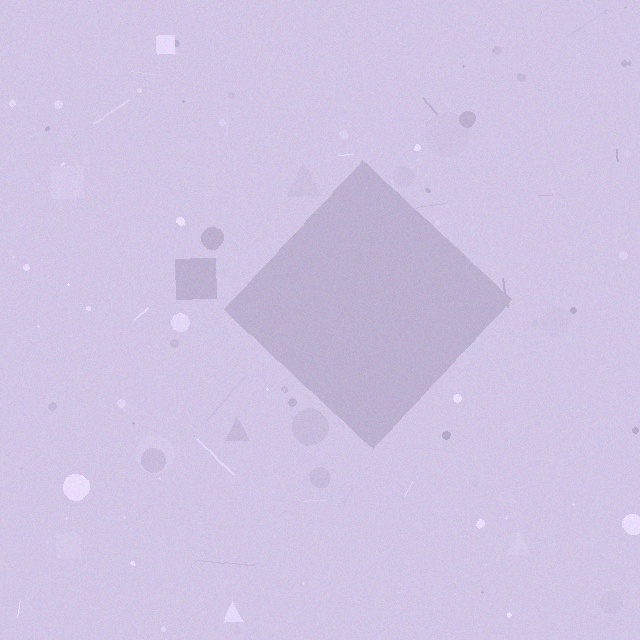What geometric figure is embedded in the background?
A diamond is embedded in the background.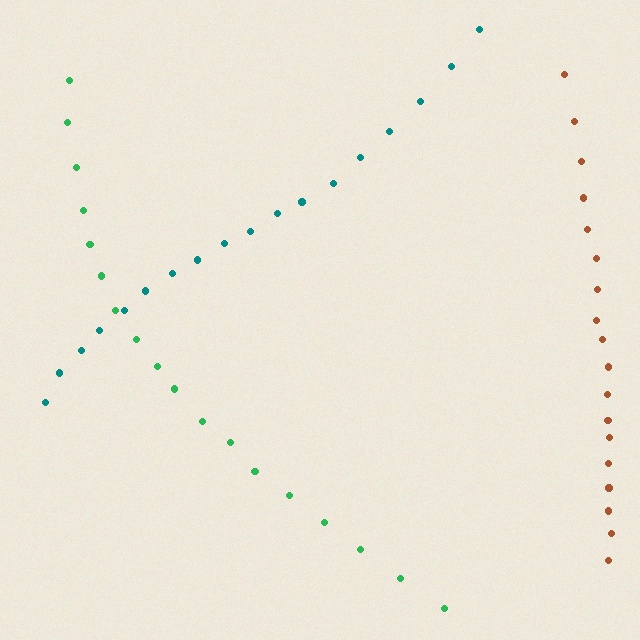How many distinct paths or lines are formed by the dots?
There are 3 distinct paths.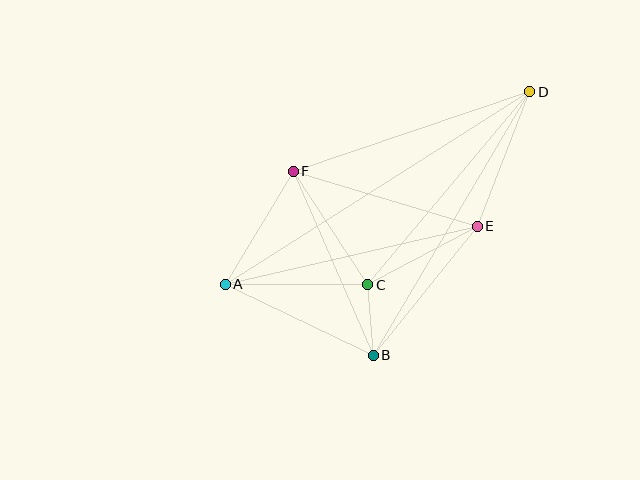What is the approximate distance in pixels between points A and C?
The distance between A and C is approximately 143 pixels.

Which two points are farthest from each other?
Points A and D are farthest from each other.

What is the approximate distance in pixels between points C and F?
The distance between C and F is approximately 136 pixels.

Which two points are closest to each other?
Points B and C are closest to each other.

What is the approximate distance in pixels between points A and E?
The distance between A and E is approximately 259 pixels.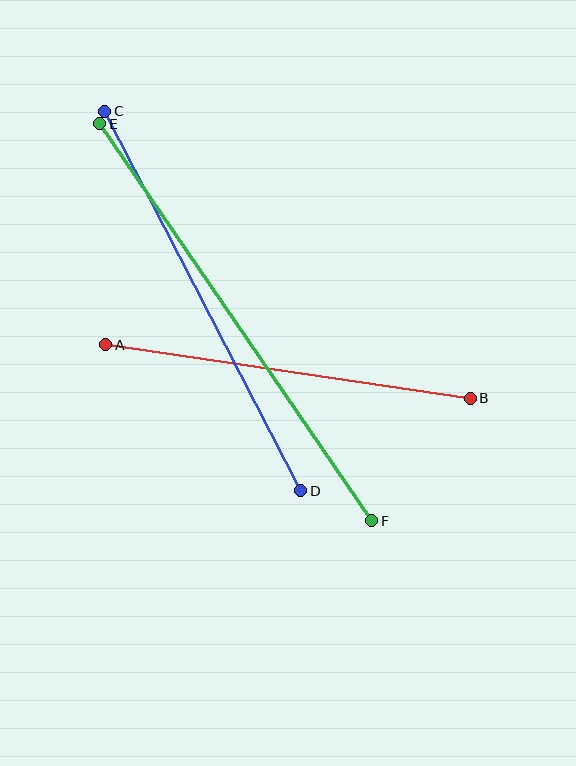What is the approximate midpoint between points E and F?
The midpoint is at approximately (236, 322) pixels.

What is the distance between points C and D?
The distance is approximately 427 pixels.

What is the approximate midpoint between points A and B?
The midpoint is at approximately (288, 371) pixels.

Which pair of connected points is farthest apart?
Points E and F are farthest apart.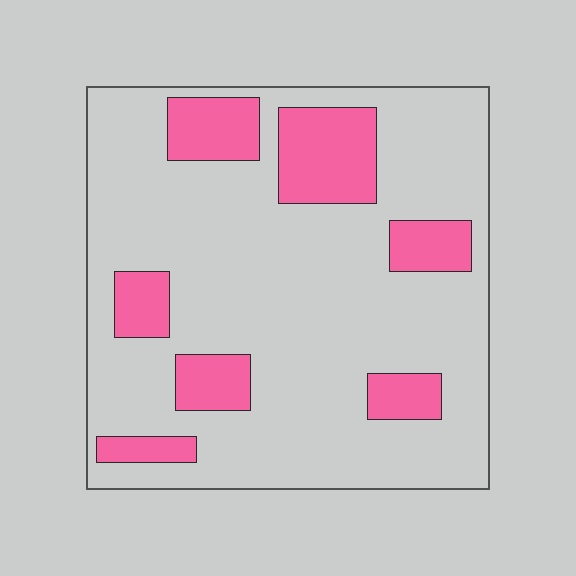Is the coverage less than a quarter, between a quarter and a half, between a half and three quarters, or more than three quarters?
Less than a quarter.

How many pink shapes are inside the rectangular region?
7.